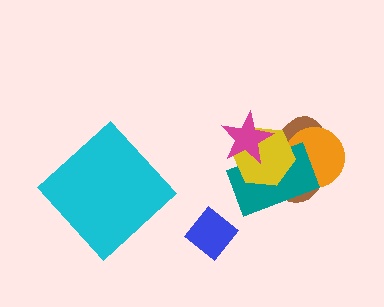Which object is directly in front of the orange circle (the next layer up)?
The teal rectangle is directly in front of the orange circle.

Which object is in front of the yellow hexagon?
The magenta star is in front of the yellow hexagon.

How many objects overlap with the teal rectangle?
4 objects overlap with the teal rectangle.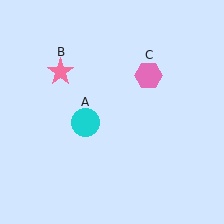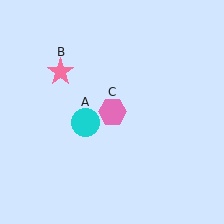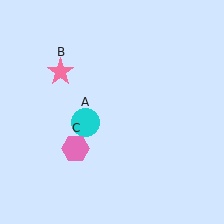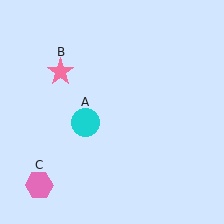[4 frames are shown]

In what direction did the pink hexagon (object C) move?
The pink hexagon (object C) moved down and to the left.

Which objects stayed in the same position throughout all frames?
Cyan circle (object A) and pink star (object B) remained stationary.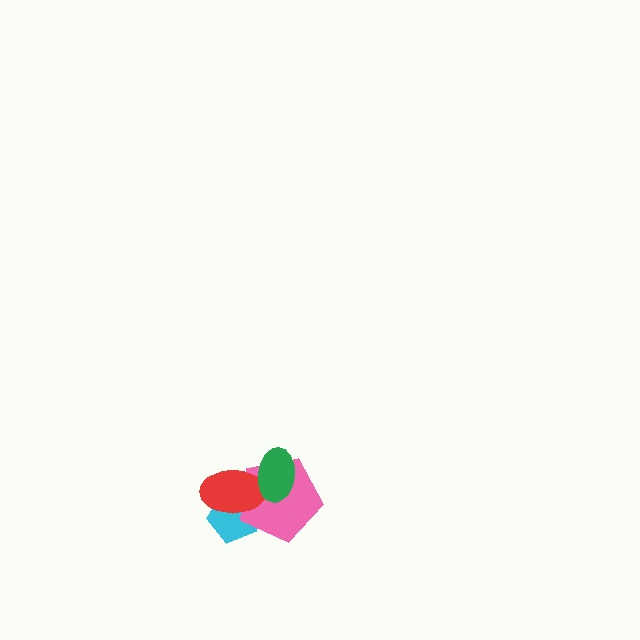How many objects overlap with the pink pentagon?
3 objects overlap with the pink pentagon.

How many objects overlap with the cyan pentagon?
2 objects overlap with the cyan pentagon.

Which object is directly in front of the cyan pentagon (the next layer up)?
The pink pentagon is directly in front of the cyan pentagon.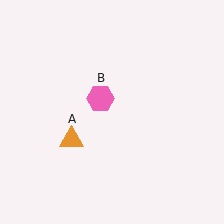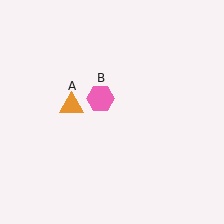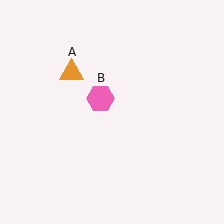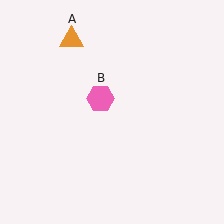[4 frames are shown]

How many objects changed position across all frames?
1 object changed position: orange triangle (object A).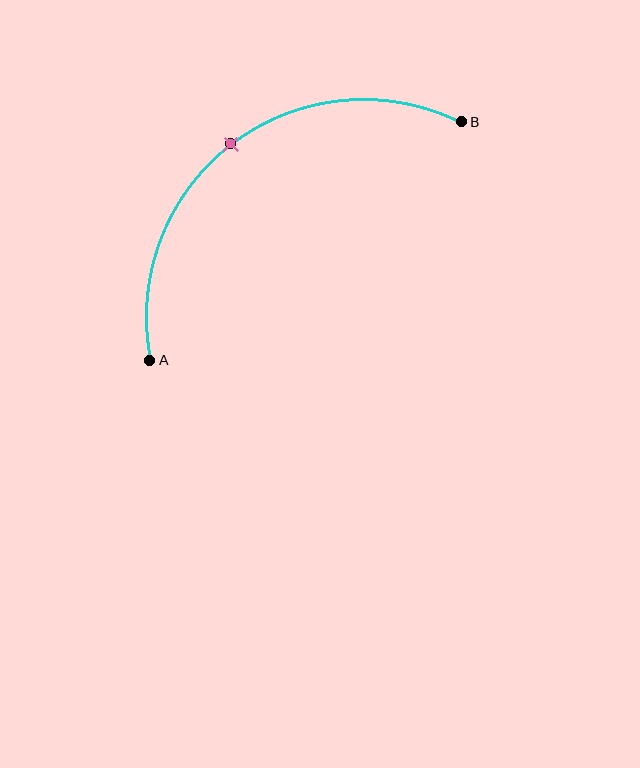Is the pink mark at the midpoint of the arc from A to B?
Yes. The pink mark lies on the arc at equal arc-length from both A and B — it is the arc midpoint.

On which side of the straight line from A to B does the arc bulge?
The arc bulges above and to the left of the straight line connecting A and B.